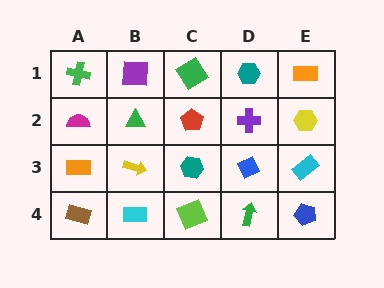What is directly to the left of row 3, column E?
A blue diamond.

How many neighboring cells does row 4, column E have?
2.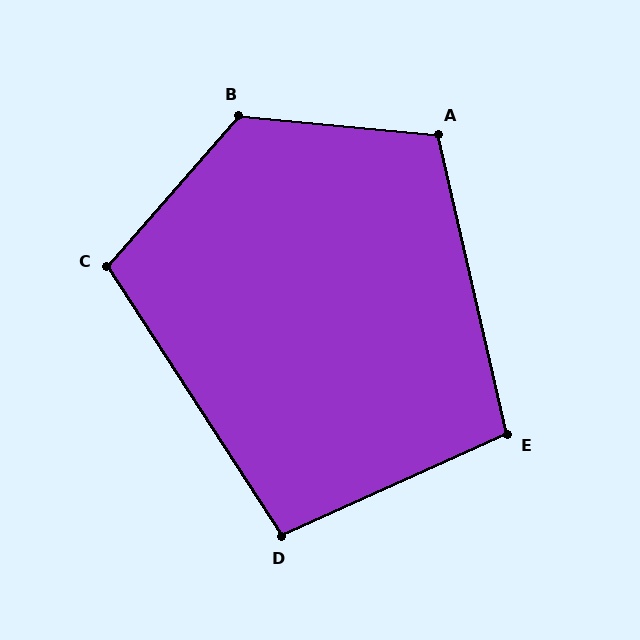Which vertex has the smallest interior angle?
D, at approximately 99 degrees.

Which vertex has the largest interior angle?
B, at approximately 126 degrees.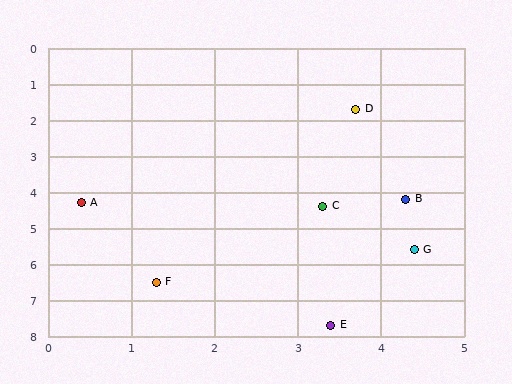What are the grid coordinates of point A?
Point A is at approximately (0.4, 4.3).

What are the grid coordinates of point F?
Point F is at approximately (1.3, 6.5).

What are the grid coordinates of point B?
Point B is at approximately (4.3, 4.2).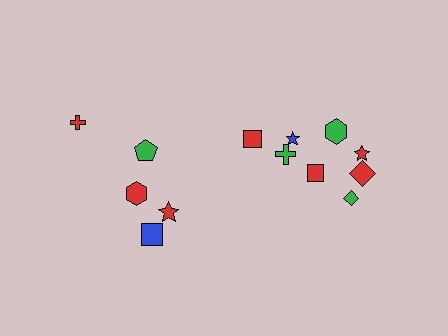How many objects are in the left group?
There are 5 objects.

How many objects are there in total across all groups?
There are 13 objects.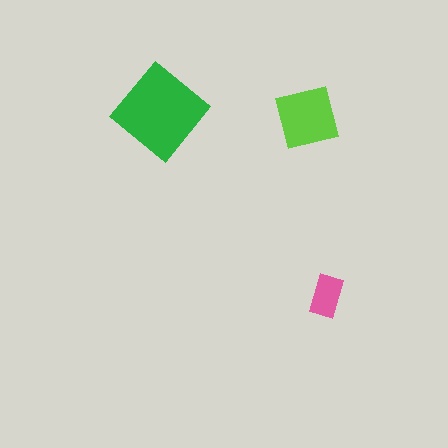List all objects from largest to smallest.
The green diamond, the lime square, the pink rectangle.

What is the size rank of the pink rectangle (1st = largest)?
3rd.